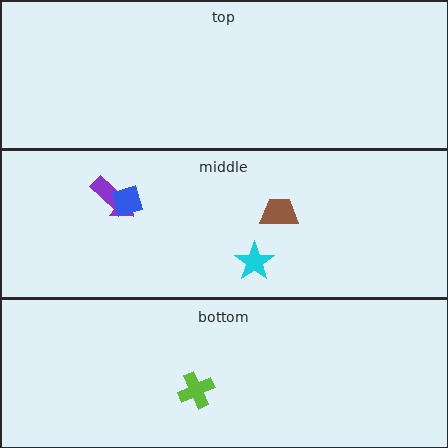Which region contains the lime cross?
The bottom region.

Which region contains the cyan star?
The middle region.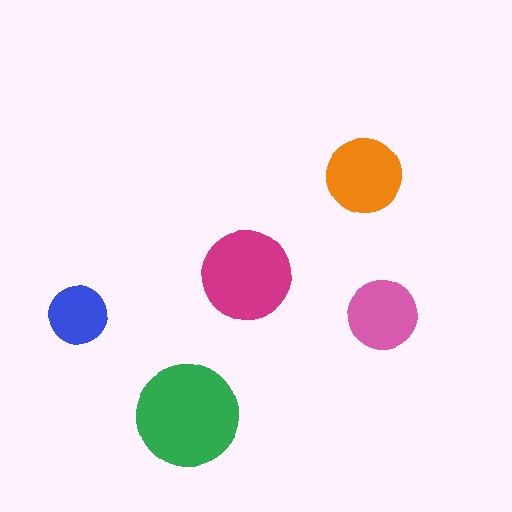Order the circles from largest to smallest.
the green one, the magenta one, the orange one, the pink one, the blue one.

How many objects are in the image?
There are 5 objects in the image.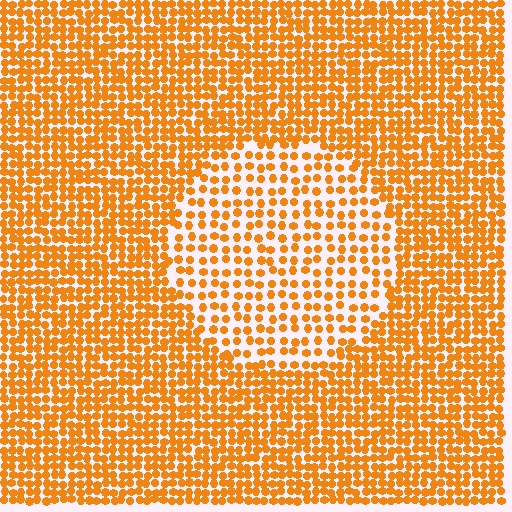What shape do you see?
I see a circle.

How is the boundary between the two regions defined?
The boundary is defined by a change in element density (approximately 1.9x ratio). All elements are the same color, size, and shape.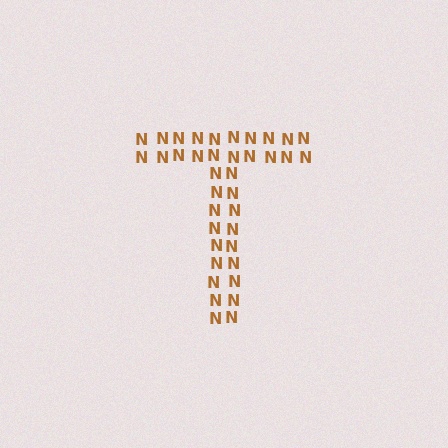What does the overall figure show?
The overall figure shows the letter T.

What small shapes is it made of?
It is made of small letter N's.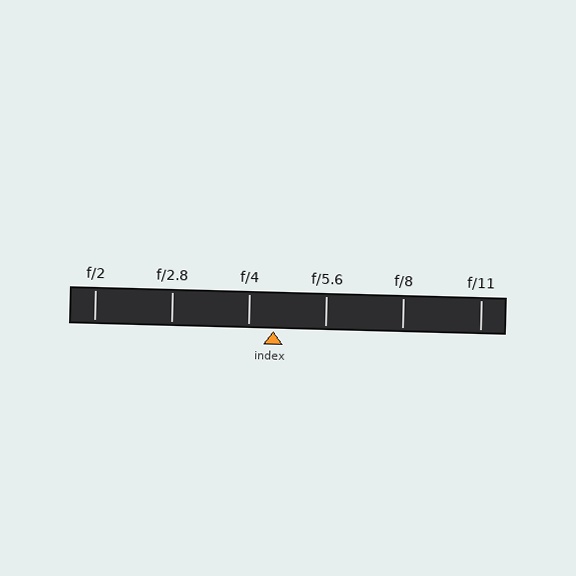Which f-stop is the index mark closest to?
The index mark is closest to f/4.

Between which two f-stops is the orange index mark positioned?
The index mark is between f/4 and f/5.6.